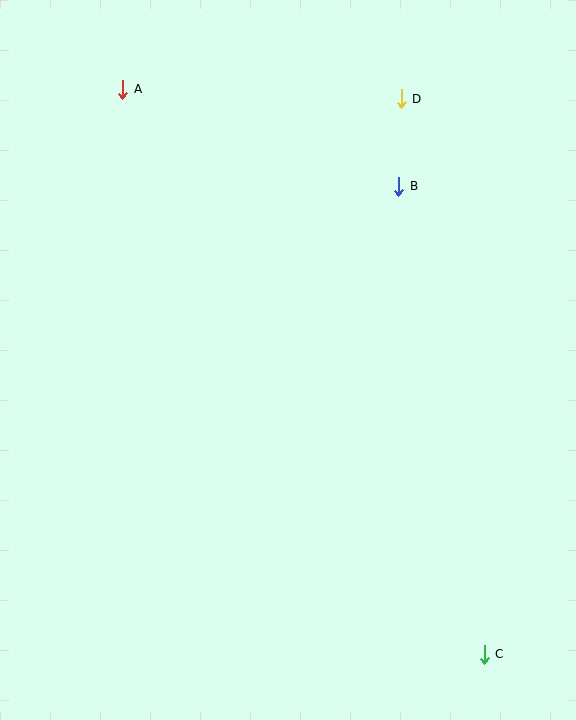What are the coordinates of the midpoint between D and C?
The midpoint between D and C is at (443, 376).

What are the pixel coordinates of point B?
Point B is at (399, 186).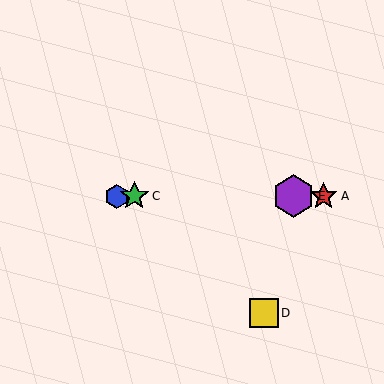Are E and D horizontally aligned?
No, E is at y≈196 and D is at y≈313.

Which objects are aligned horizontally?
Objects A, B, C, E are aligned horizontally.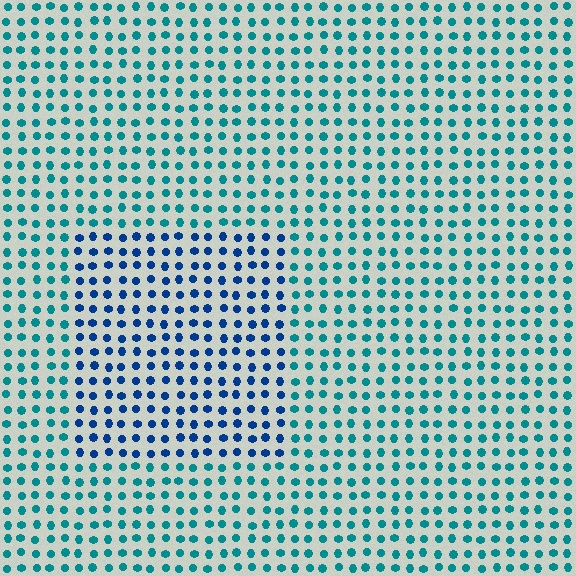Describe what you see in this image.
The image is filled with small teal elements in a uniform arrangement. A rectangle-shaped region is visible where the elements are tinted to a slightly different hue, forming a subtle color boundary.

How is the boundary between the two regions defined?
The boundary is defined purely by a slight shift in hue (about 35 degrees). Spacing, size, and orientation are identical on both sides.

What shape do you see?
I see a rectangle.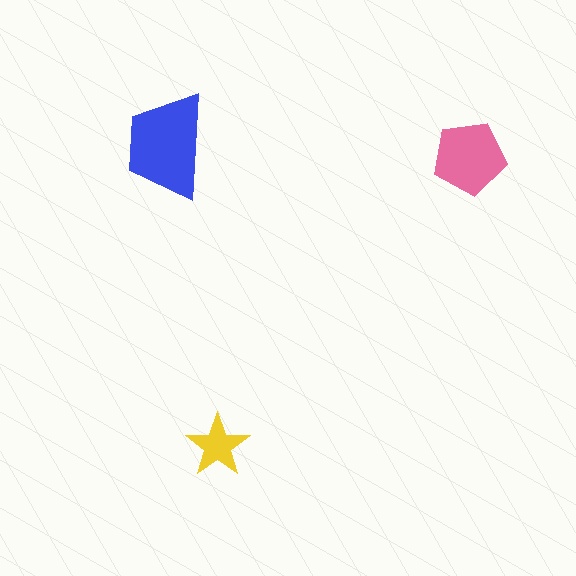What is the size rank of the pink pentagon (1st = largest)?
2nd.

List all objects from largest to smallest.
The blue trapezoid, the pink pentagon, the yellow star.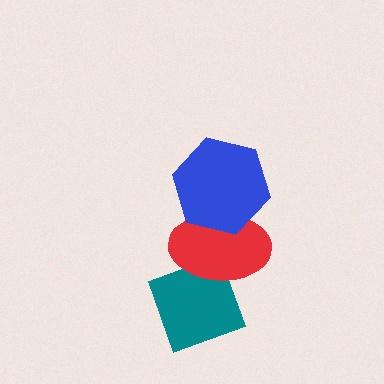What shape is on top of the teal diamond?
The red ellipse is on top of the teal diamond.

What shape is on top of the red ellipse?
The blue hexagon is on top of the red ellipse.